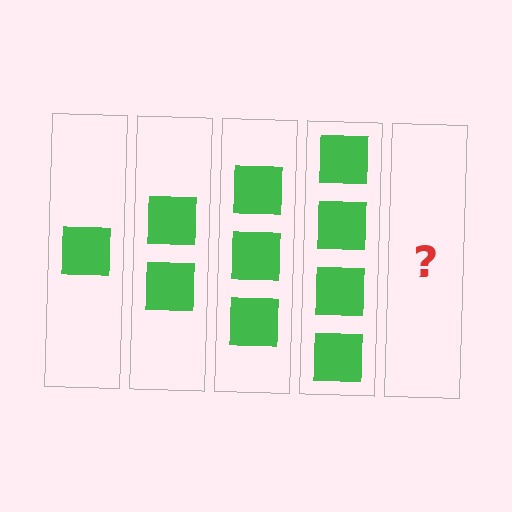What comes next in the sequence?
The next element should be 5 squares.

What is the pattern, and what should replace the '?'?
The pattern is that each step adds one more square. The '?' should be 5 squares.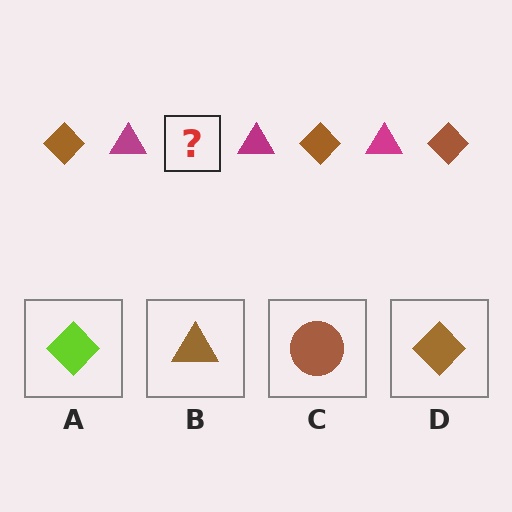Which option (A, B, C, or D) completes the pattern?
D.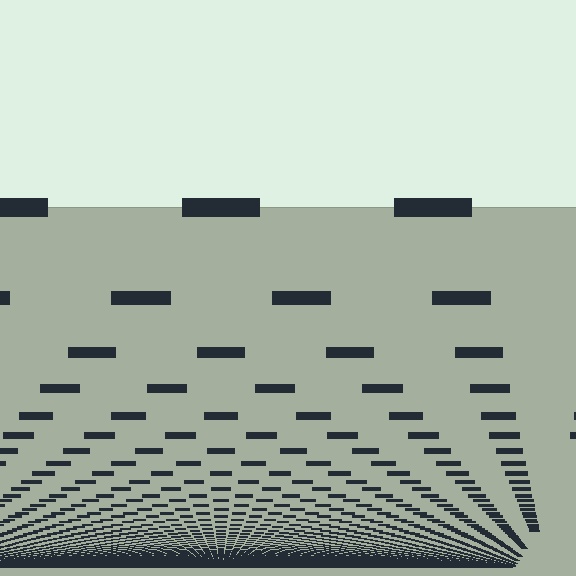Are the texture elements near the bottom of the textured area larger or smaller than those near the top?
Smaller. The gradient is inverted — elements near the bottom are smaller and denser.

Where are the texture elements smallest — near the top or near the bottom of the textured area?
Near the bottom.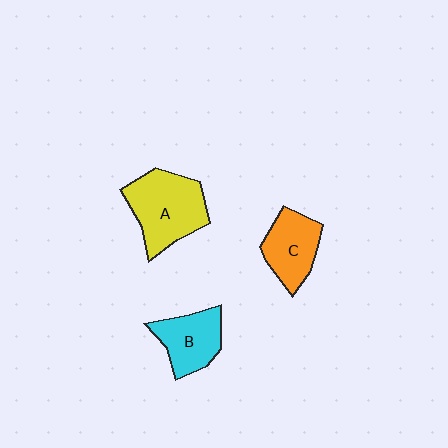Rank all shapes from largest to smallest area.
From largest to smallest: A (yellow), C (orange), B (cyan).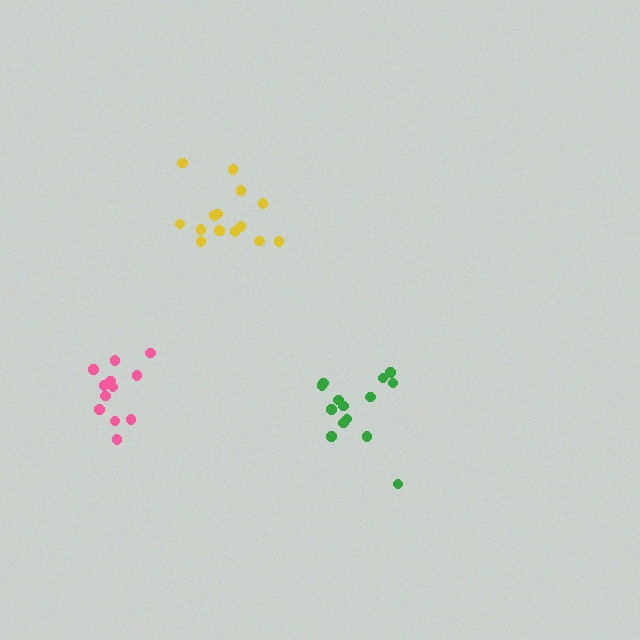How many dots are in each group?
Group 1: 14 dots, Group 2: 14 dots, Group 3: 12 dots (40 total).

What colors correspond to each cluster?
The clusters are colored: yellow, green, pink.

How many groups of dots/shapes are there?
There are 3 groups.